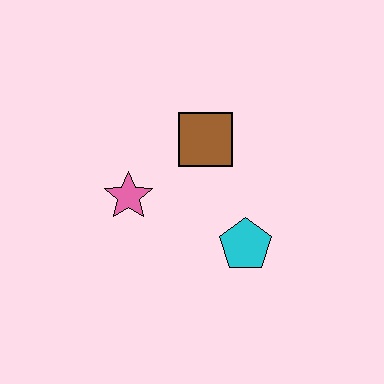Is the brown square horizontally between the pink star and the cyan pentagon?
Yes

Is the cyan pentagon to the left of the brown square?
No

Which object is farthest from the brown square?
The cyan pentagon is farthest from the brown square.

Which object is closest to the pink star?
The brown square is closest to the pink star.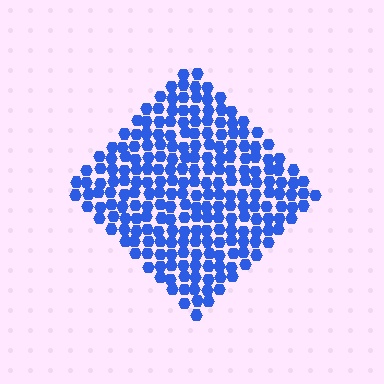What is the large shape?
The large shape is a diamond.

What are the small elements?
The small elements are hexagons.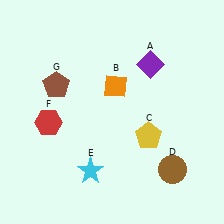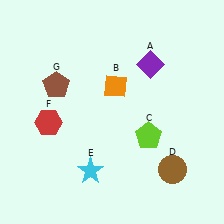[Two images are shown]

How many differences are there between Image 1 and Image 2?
There is 1 difference between the two images.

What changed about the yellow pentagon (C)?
In Image 1, C is yellow. In Image 2, it changed to lime.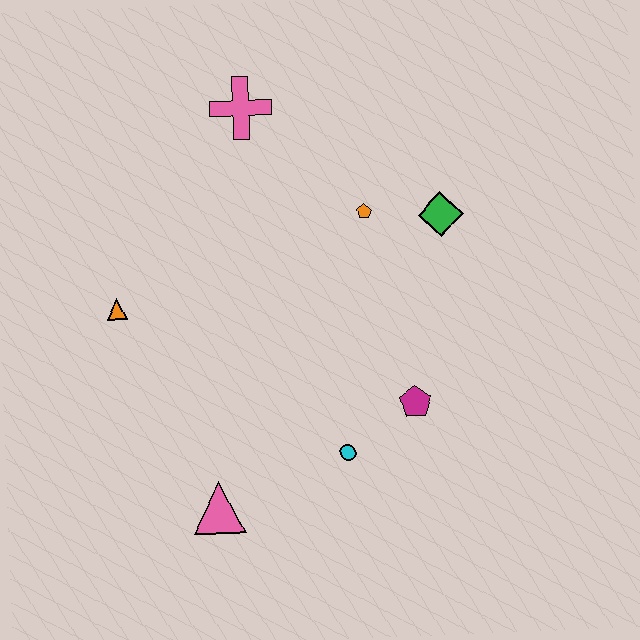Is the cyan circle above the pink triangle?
Yes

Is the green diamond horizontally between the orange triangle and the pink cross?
No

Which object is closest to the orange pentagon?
The green diamond is closest to the orange pentagon.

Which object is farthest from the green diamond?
The pink triangle is farthest from the green diamond.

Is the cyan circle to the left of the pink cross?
No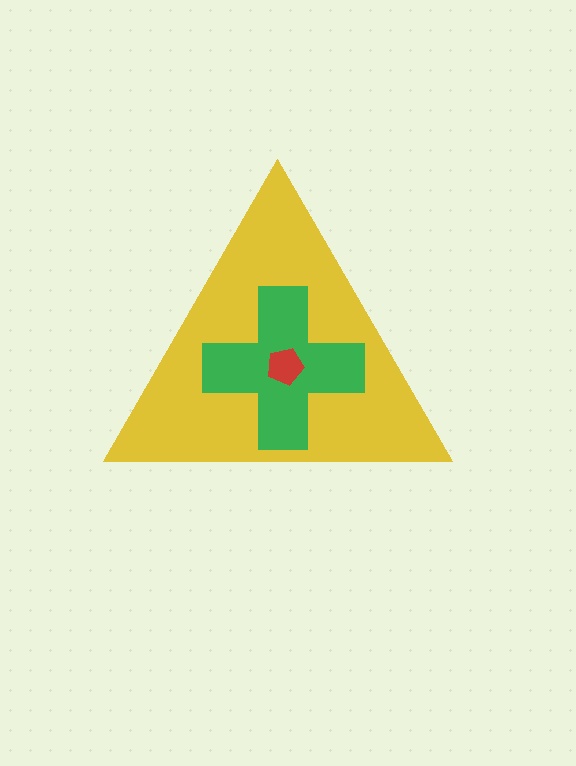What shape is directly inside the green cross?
The red pentagon.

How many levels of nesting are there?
3.